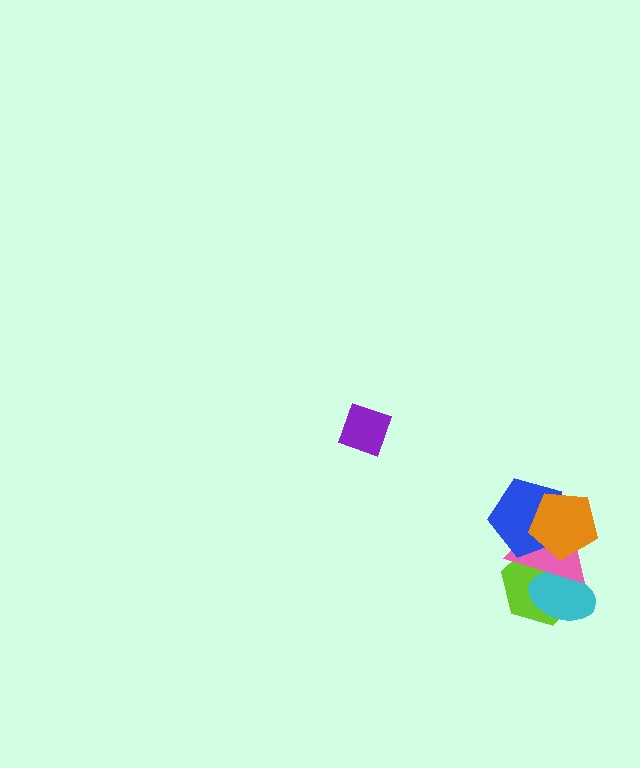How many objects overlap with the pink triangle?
4 objects overlap with the pink triangle.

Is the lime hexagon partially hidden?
Yes, it is partially covered by another shape.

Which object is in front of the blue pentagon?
The orange pentagon is in front of the blue pentagon.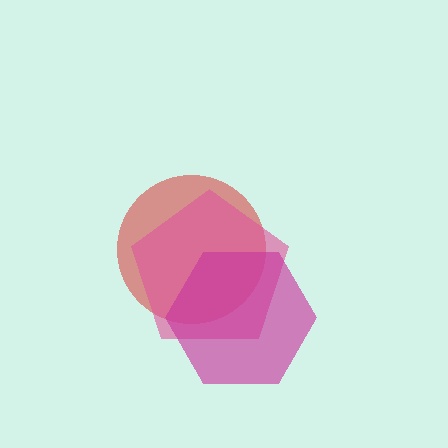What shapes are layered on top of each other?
The layered shapes are: a red circle, a pink pentagon, a magenta hexagon.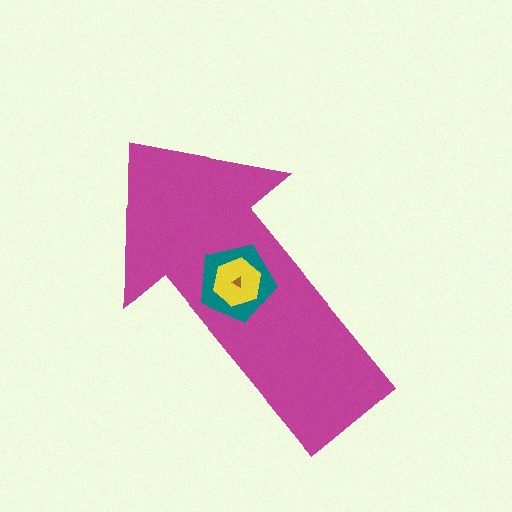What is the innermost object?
The brown triangle.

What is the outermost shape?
The magenta arrow.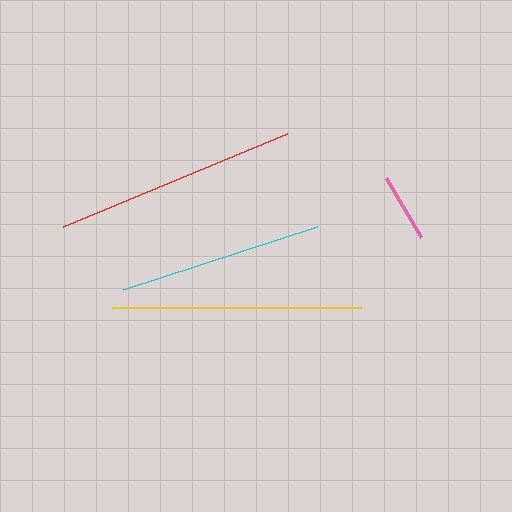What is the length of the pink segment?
The pink segment is approximately 69 pixels long.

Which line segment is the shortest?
The pink line is the shortest at approximately 69 pixels.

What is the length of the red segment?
The red segment is approximately 243 pixels long.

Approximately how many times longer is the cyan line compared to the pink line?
The cyan line is approximately 2.9 times the length of the pink line.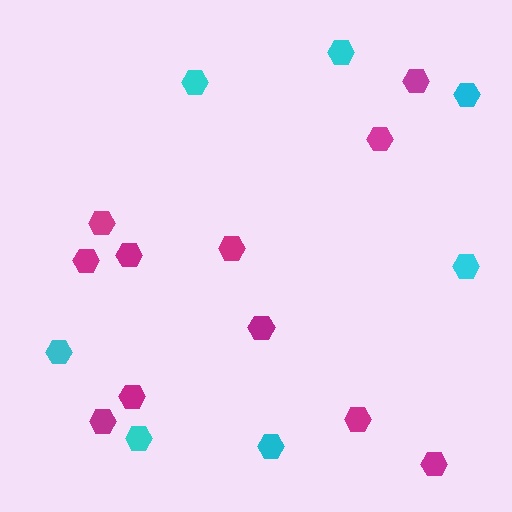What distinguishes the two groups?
There are 2 groups: one group of cyan hexagons (7) and one group of magenta hexagons (11).